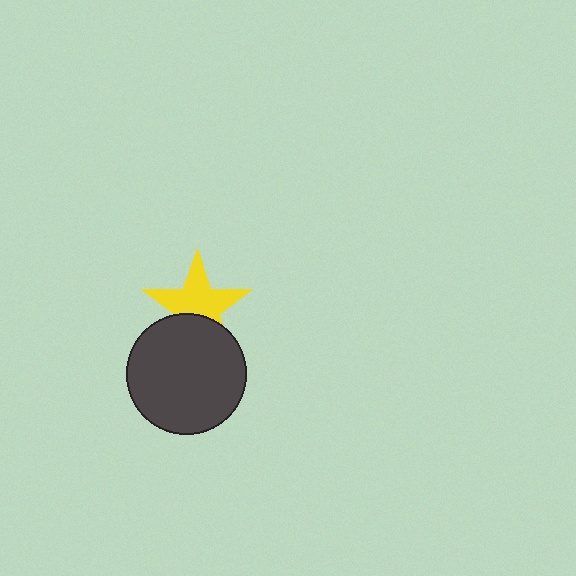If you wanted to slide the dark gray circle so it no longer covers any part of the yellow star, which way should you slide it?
Slide it down — that is the most direct way to separate the two shapes.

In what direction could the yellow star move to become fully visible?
The yellow star could move up. That would shift it out from behind the dark gray circle entirely.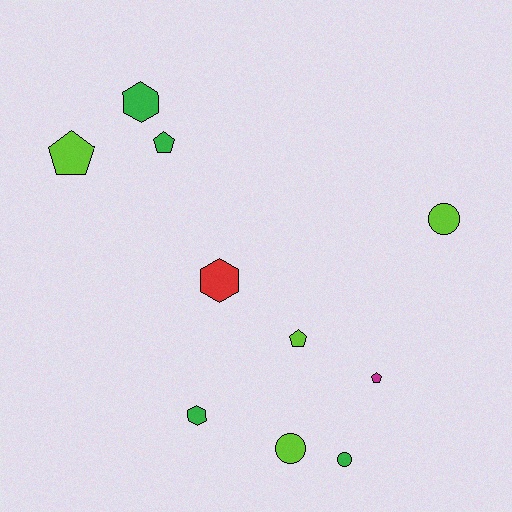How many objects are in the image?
There are 10 objects.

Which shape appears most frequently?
Pentagon, with 4 objects.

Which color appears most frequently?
Lime, with 4 objects.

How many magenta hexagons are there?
There are no magenta hexagons.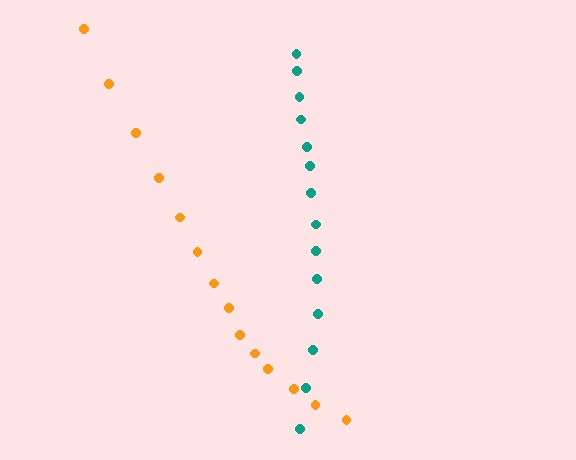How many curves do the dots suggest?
There are 2 distinct paths.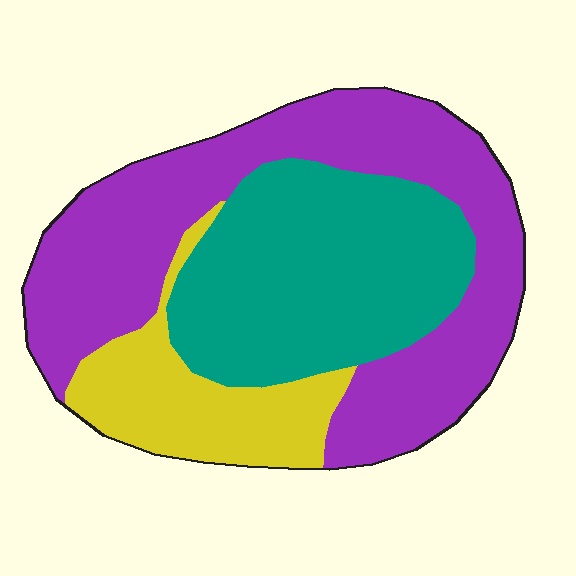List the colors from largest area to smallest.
From largest to smallest: purple, teal, yellow.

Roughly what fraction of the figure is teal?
Teal takes up about one third (1/3) of the figure.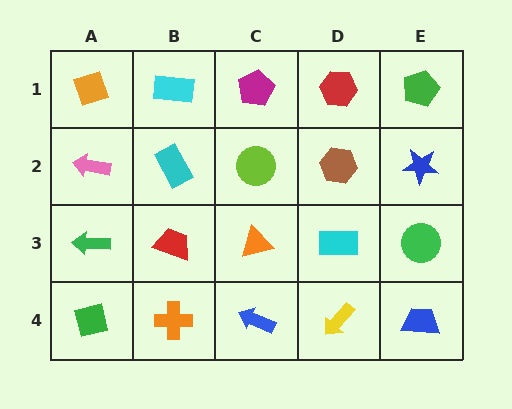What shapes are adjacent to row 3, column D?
A brown hexagon (row 2, column D), a yellow arrow (row 4, column D), an orange triangle (row 3, column C), a green circle (row 3, column E).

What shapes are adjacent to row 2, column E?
A green pentagon (row 1, column E), a green circle (row 3, column E), a brown hexagon (row 2, column D).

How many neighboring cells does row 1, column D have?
3.